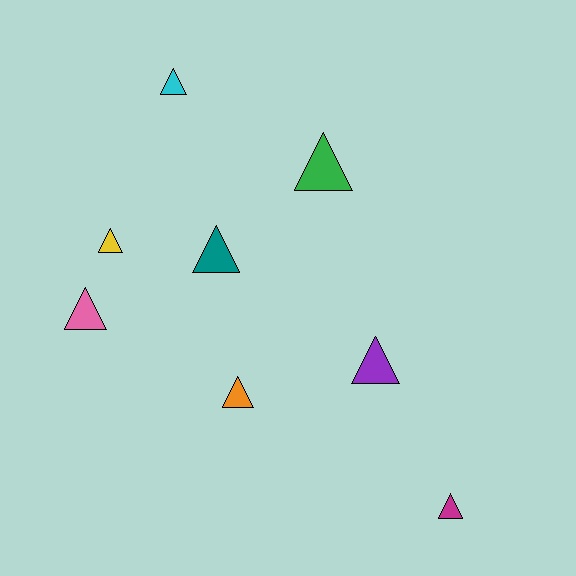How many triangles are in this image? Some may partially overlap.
There are 8 triangles.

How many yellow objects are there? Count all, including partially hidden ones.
There is 1 yellow object.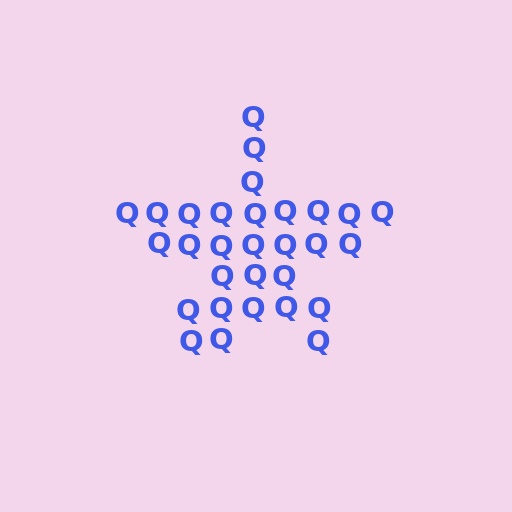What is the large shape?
The large shape is a star.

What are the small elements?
The small elements are letter Q's.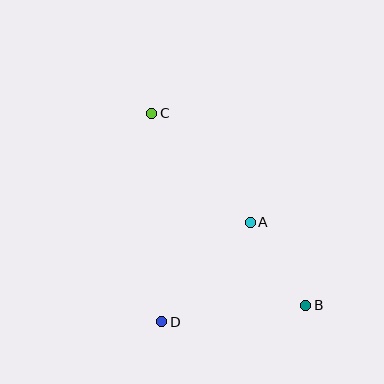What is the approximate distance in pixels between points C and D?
The distance between C and D is approximately 209 pixels.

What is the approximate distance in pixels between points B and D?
The distance between B and D is approximately 145 pixels.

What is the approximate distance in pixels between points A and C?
The distance between A and C is approximately 147 pixels.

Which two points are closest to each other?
Points A and B are closest to each other.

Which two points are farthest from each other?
Points B and C are farthest from each other.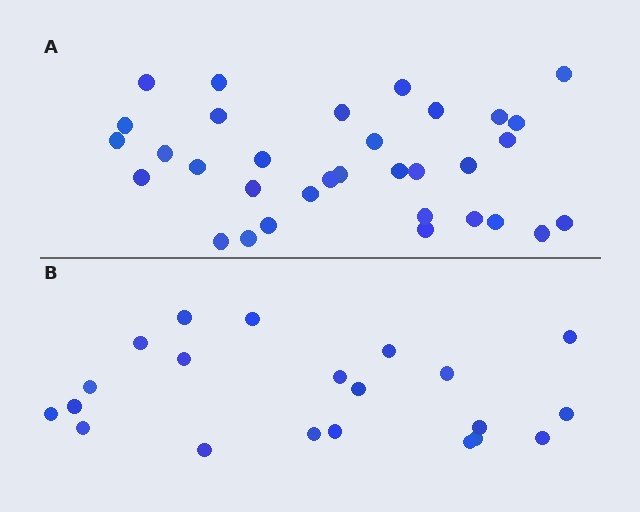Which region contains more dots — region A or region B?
Region A (the top region) has more dots.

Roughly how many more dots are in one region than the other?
Region A has roughly 12 or so more dots than region B.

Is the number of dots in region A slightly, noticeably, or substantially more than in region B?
Region A has substantially more. The ratio is roughly 1.6 to 1.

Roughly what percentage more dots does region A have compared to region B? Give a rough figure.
About 55% more.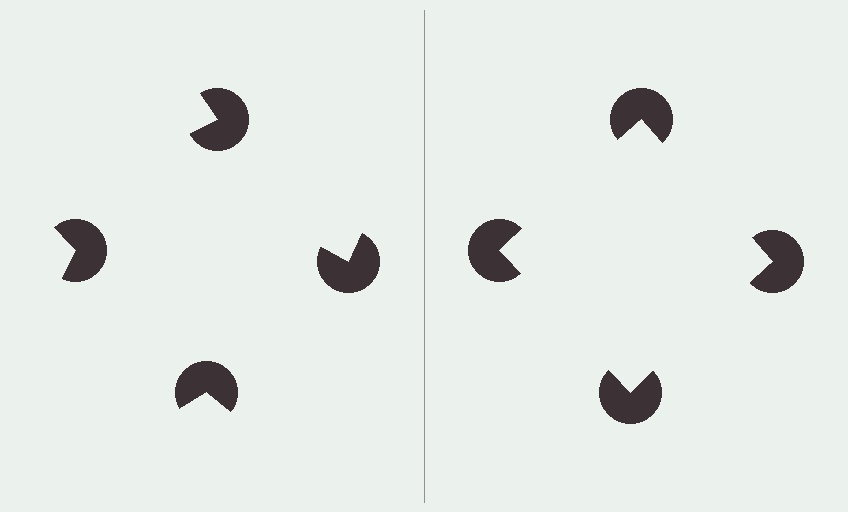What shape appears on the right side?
An illusory square.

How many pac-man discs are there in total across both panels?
8 — 4 on each side.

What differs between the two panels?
The pac-man discs are positioned identically on both sides; only the wedge orientations differ. On the right they align to a square; on the left they are misaligned.